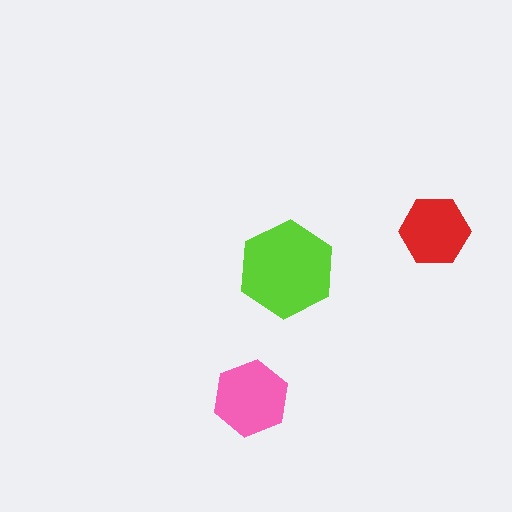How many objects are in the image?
There are 3 objects in the image.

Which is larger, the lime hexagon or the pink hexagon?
The lime one.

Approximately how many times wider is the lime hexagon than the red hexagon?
About 1.5 times wider.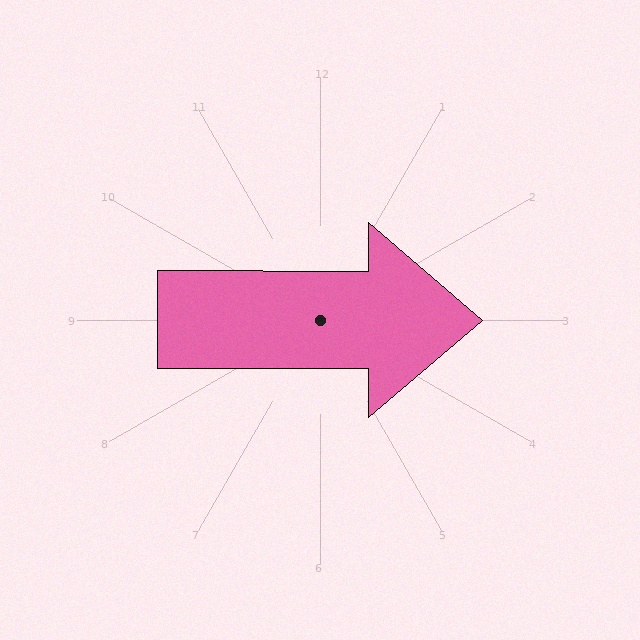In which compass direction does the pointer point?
East.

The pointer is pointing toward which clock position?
Roughly 3 o'clock.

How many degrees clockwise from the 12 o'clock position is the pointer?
Approximately 90 degrees.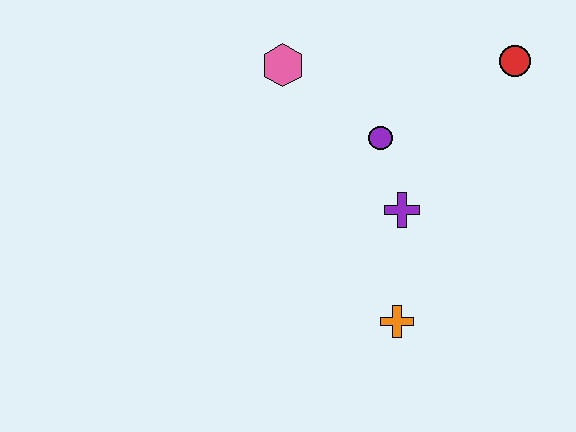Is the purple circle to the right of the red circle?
No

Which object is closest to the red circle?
The purple circle is closest to the red circle.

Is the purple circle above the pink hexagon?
No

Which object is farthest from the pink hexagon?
The orange cross is farthest from the pink hexagon.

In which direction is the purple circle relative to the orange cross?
The purple circle is above the orange cross.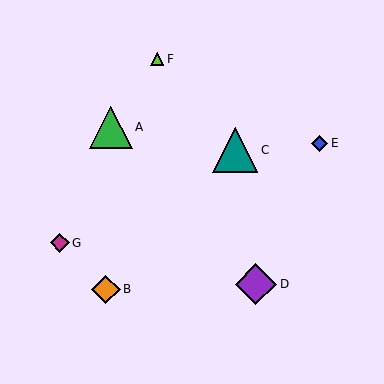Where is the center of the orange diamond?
The center of the orange diamond is at (106, 289).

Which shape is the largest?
The teal triangle (labeled C) is the largest.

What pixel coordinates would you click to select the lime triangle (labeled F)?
Click at (157, 59) to select the lime triangle F.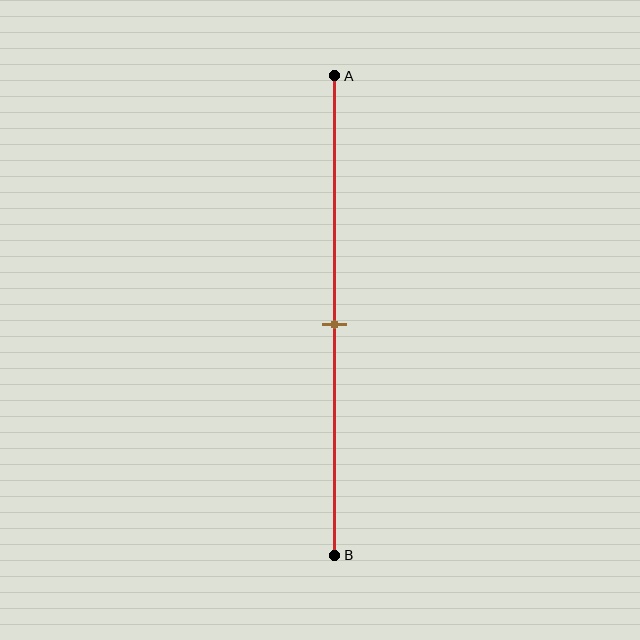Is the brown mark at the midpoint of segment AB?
Yes, the mark is approximately at the midpoint.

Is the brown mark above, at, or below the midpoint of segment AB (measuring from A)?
The brown mark is approximately at the midpoint of segment AB.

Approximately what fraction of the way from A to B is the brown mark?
The brown mark is approximately 50% of the way from A to B.